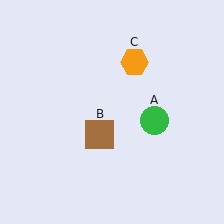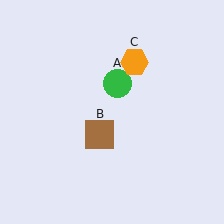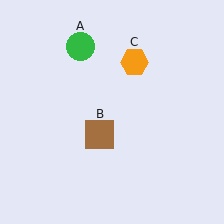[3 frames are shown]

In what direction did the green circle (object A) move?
The green circle (object A) moved up and to the left.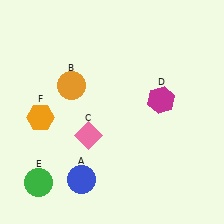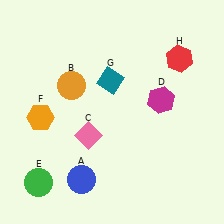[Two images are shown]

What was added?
A teal diamond (G), a red hexagon (H) were added in Image 2.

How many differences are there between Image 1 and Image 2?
There are 2 differences between the two images.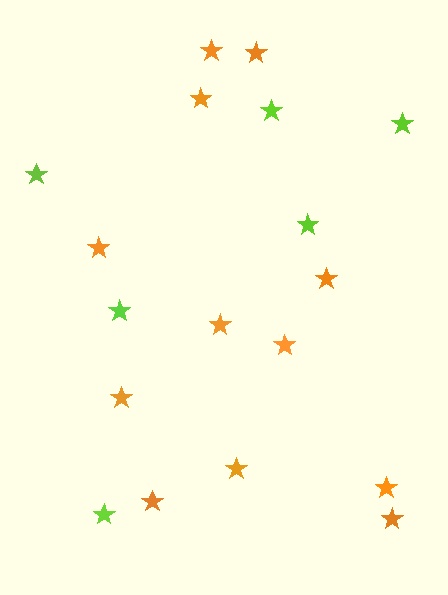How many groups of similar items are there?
There are 2 groups: one group of orange stars (12) and one group of lime stars (6).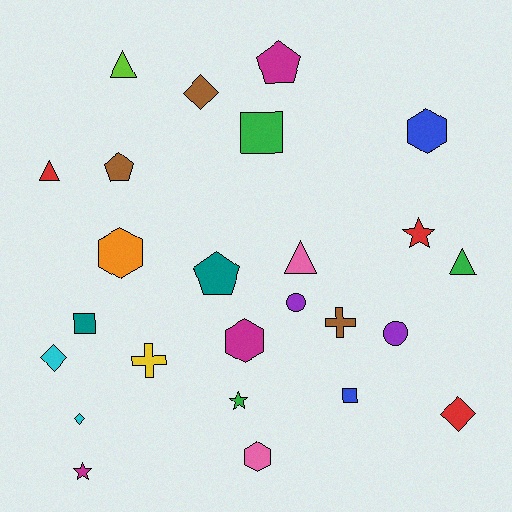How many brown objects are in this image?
There are 3 brown objects.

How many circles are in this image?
There are 2 circles.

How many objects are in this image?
There are 25 objects.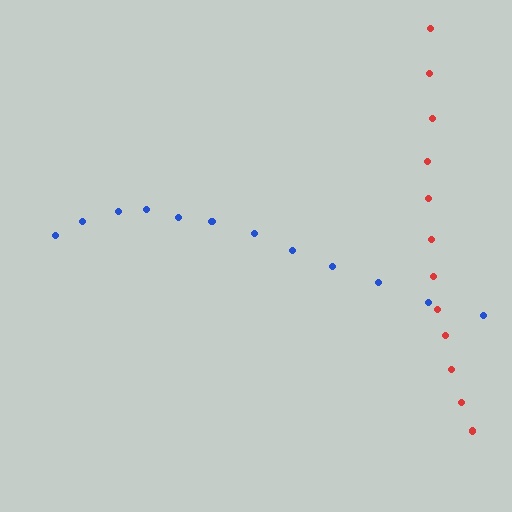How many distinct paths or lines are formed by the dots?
There are 2 distinct paths.